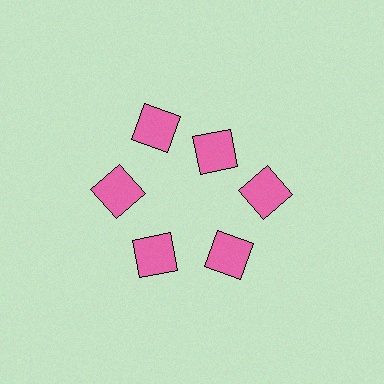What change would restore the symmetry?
The symmetry would be restored by moving it outward, back onto the ring so that all 6 squares sit at equal angles and equal distance from the center.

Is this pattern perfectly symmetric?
No. The 6 pink squares are arranged in a ring, but one element near the 1 o'clock position is pulled inward toward the center, breaking the 6-fold rotational symmetry.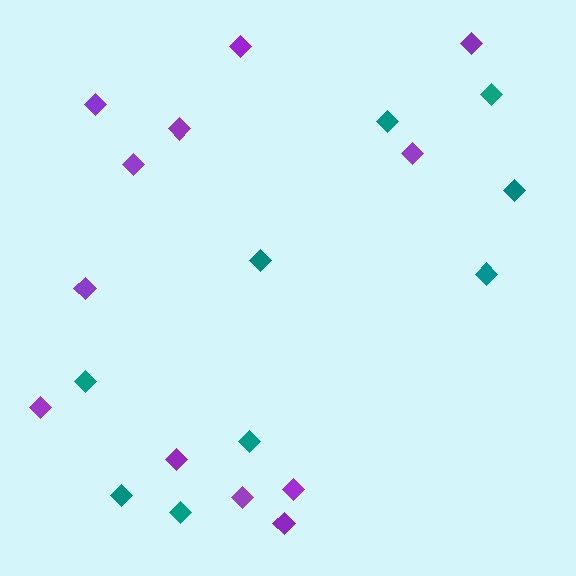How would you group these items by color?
There are 2 groups: one group of teal diamonds (9) and one group of purple diamonds (12).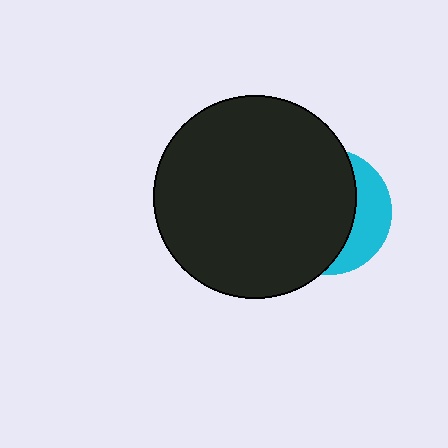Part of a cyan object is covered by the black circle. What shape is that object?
It is a circle.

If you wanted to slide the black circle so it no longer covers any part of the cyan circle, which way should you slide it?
Slide it left — that is the most direct way to separate the two shapes.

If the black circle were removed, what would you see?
You would see the complete cyan circle.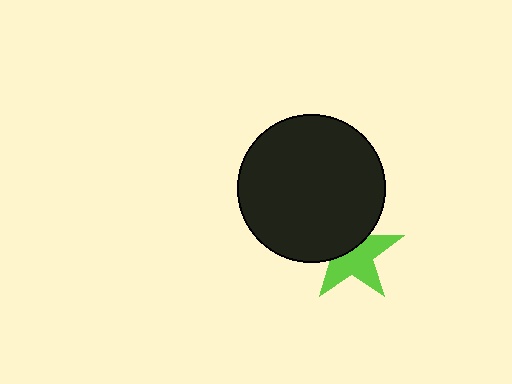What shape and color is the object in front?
The object in front is a black circle.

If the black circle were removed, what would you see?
You would see the complete lime star.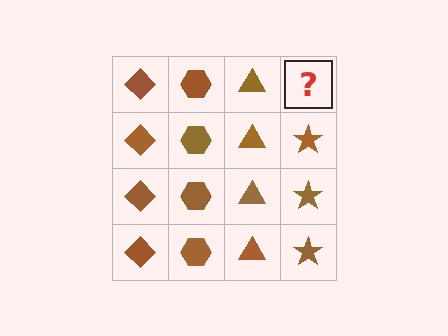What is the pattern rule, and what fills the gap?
The rule is that each column has a consistent shape. The gap should be filled with a brown star.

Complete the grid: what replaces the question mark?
The question mark should be replaced with a brown star.